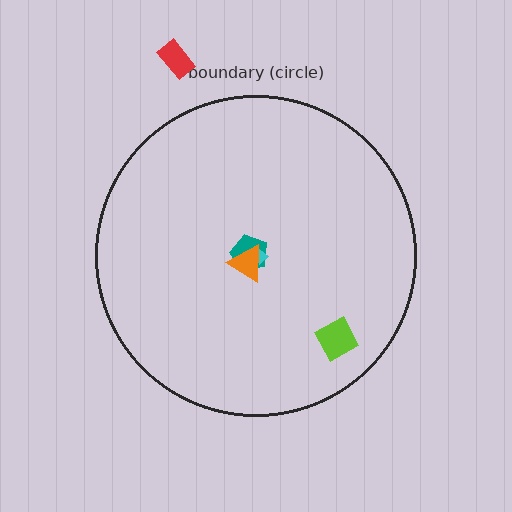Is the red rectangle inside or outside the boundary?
Outside.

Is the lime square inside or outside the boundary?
Inside.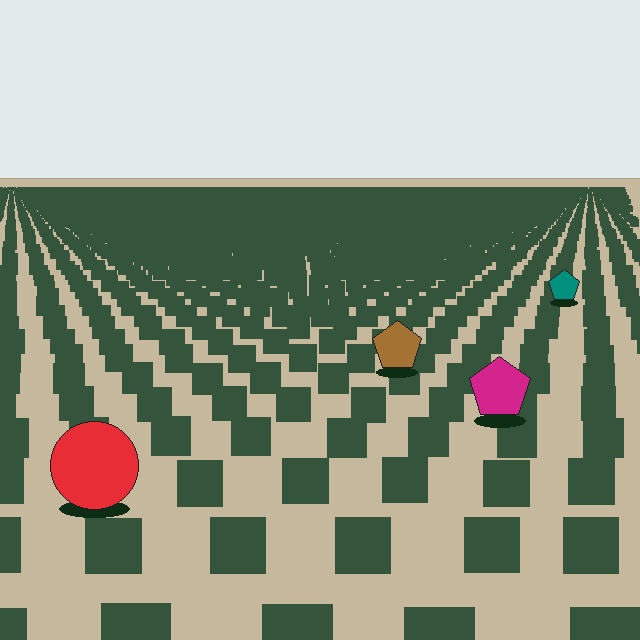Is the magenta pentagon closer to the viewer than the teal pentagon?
Yes. The magenta pentagon is closer — you can tell from the texture gradient: the ground texture is coarser near it.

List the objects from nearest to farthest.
From nearest to farthest: the red circle, the magenta pentagon, the brown pentagon, the teal pentagon.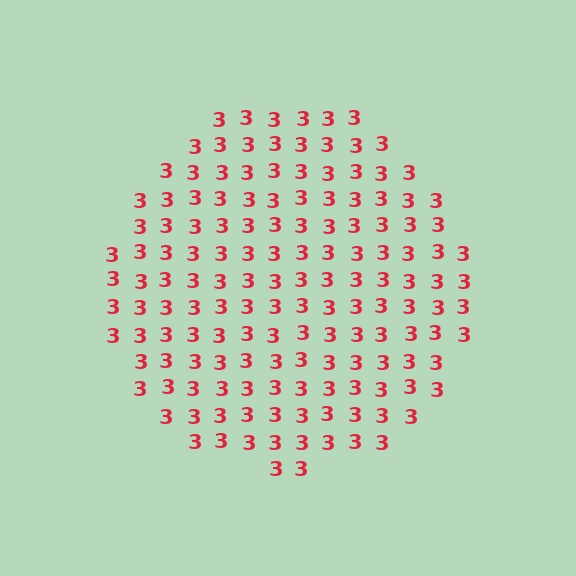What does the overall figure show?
The overall figure shows a circle.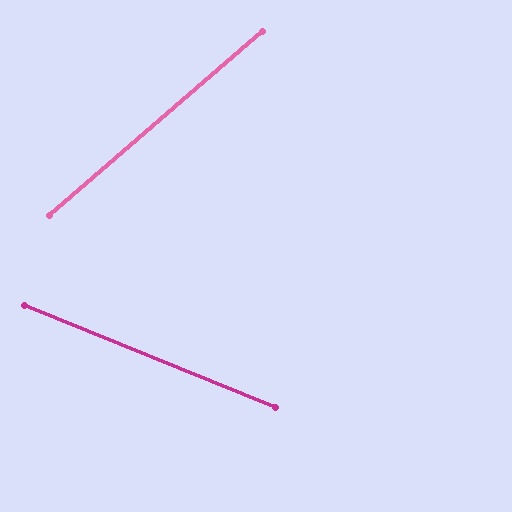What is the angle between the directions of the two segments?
Approximately 63 degrees.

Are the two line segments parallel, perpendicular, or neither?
Neither parallel nor perpendicular — they differ by about 63°.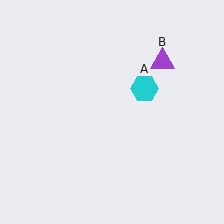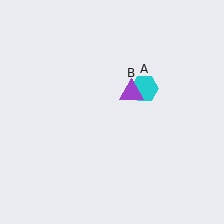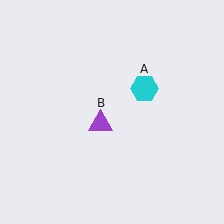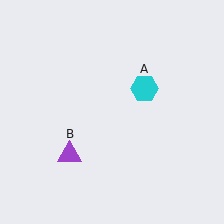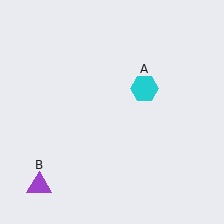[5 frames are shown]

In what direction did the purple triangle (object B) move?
The purple triangle (object B) moved down and to the left.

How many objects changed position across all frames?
1 object changed position: purple triangle (object B).